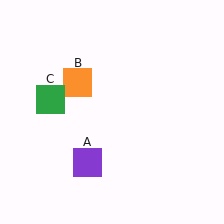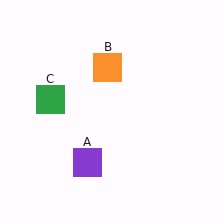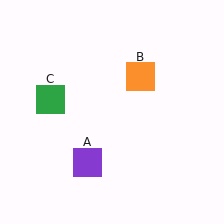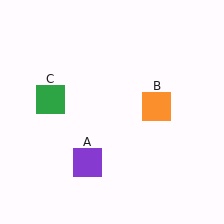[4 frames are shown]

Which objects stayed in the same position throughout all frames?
Purple square (object A) and green square (object C) remained stationary.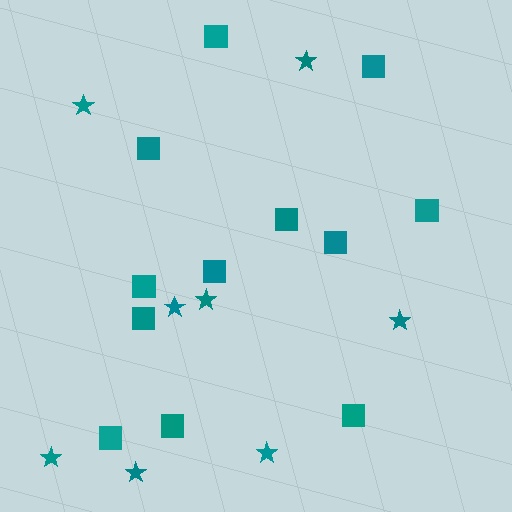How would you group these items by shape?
There are 2 groups: one group of stars (8) and one group of squares (12).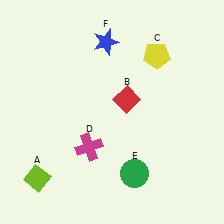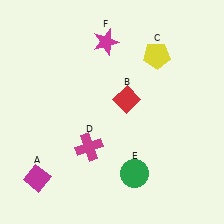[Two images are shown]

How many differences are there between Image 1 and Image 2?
There are 2 differences between the two images.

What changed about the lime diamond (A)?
In Image 1, A is lime. In Image 2, it changed to magenta.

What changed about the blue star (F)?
In Image 1, F is blue. In Image 2, it changed to magenta.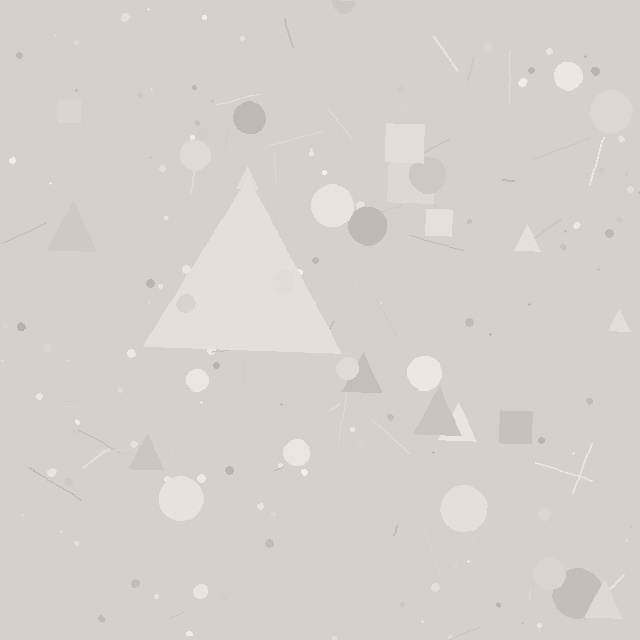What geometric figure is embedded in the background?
A triangle is embedded in the background.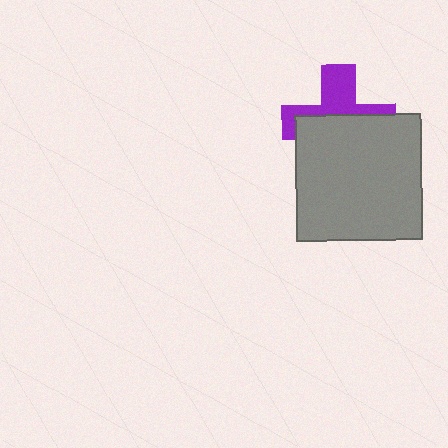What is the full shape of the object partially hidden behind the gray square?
The partially hidden object is a purple cross.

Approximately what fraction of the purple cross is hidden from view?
Roughly 59% of the purple cross is hidden behind the gray square.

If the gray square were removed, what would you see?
You would see the complete purple cross.